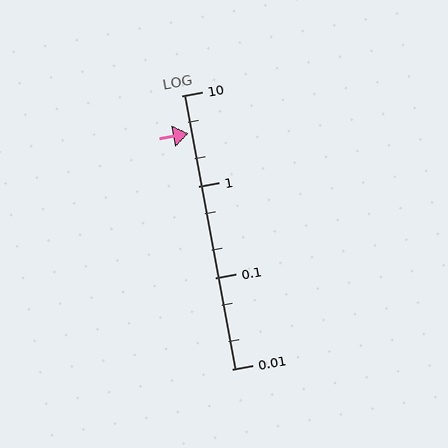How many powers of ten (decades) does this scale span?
The scale spans 3 decades, from 0.01 to 10.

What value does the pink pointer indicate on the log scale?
The pointer indicates approximately 3.8.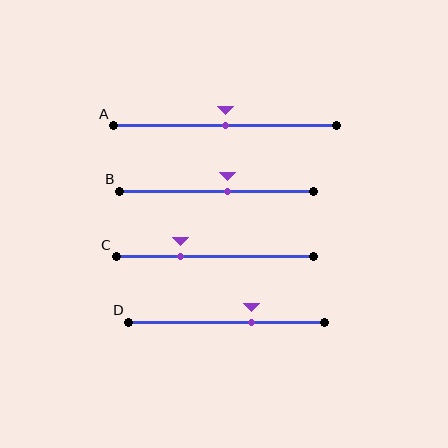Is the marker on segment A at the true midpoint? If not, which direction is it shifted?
Yes, the marker on segment A is at the true midpoint.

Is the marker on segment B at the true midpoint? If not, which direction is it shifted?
No, the marker on segment B is shifted to the right by about 5% of the segment length.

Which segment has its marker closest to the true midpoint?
Segment A has its marker closest to the true midpoint.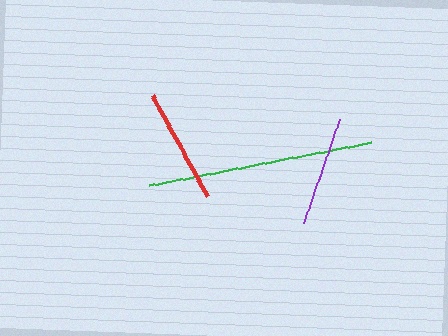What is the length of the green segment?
The green segment is approximately 226 pixels long.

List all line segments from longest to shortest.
From longest to shortest: green, red, purple.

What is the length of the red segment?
The red segment is approximately 115 pixels long.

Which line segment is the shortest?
The purple line is the shortest at approximately 109 pixels.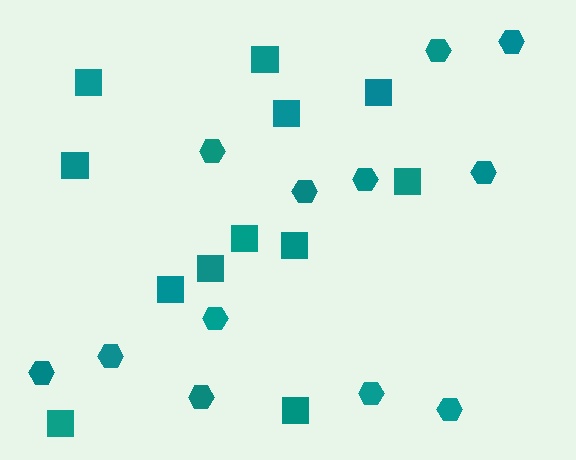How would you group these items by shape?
There are 2 groups: one group of hexagons (12) and one group of squares (12).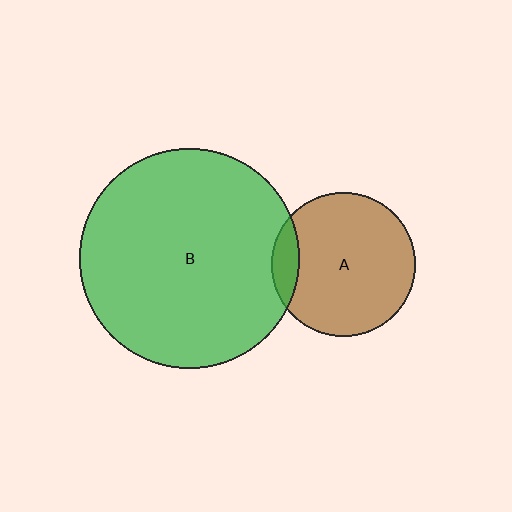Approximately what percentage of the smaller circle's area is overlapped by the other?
Approximately 10%.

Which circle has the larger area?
Circle B (green).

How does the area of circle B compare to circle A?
Approximately 2.3 times.